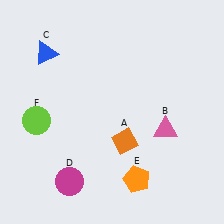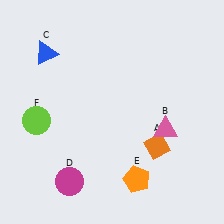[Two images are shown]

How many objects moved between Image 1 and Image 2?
1 object moved between the two images.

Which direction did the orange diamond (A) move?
The orange diamond (A) moved right.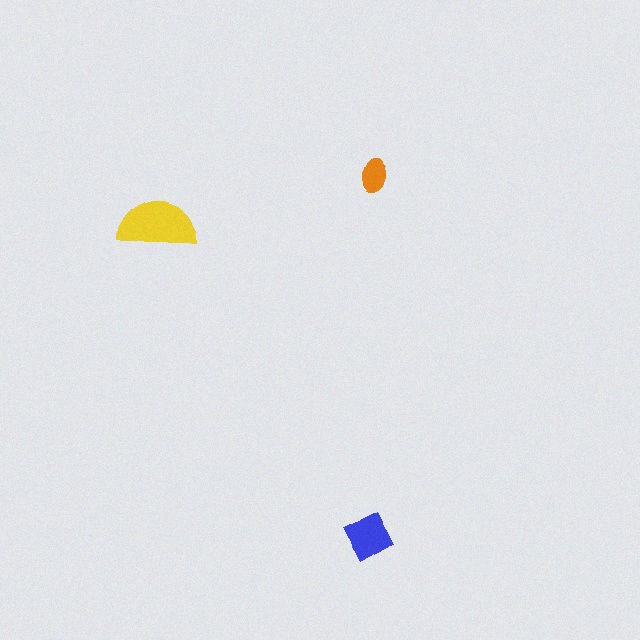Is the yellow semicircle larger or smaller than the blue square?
Larger.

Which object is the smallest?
The orange ellipse.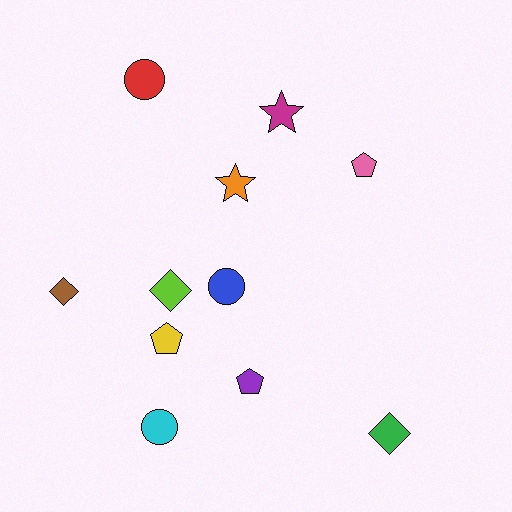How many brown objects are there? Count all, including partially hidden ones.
There is 1 brown object.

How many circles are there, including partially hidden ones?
There are 3 circles.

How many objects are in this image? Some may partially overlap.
There are 11 objects.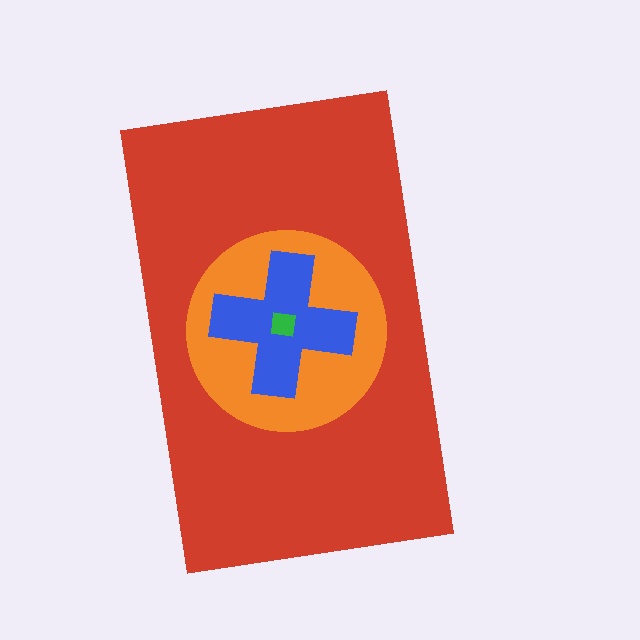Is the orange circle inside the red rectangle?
Yes.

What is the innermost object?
The green square.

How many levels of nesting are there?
4.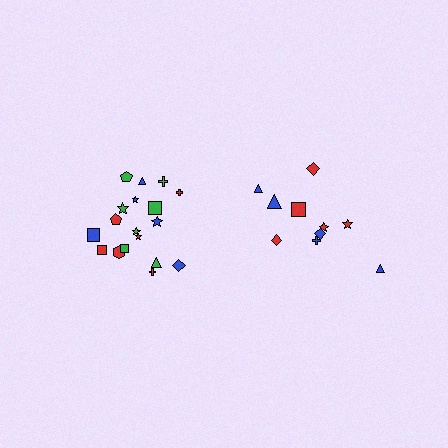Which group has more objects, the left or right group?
The left group.